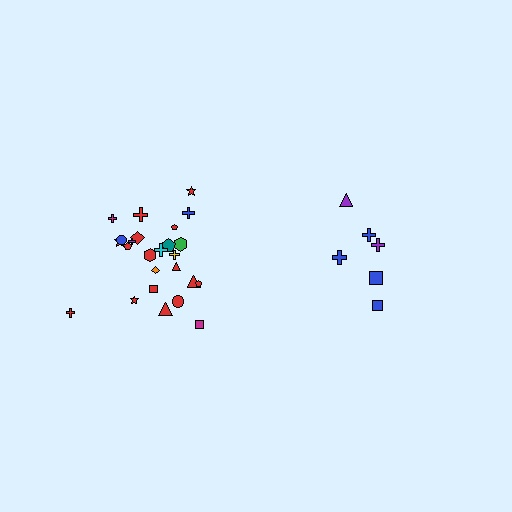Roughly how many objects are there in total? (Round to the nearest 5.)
Roughly 30 objects in total.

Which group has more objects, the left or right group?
The left group.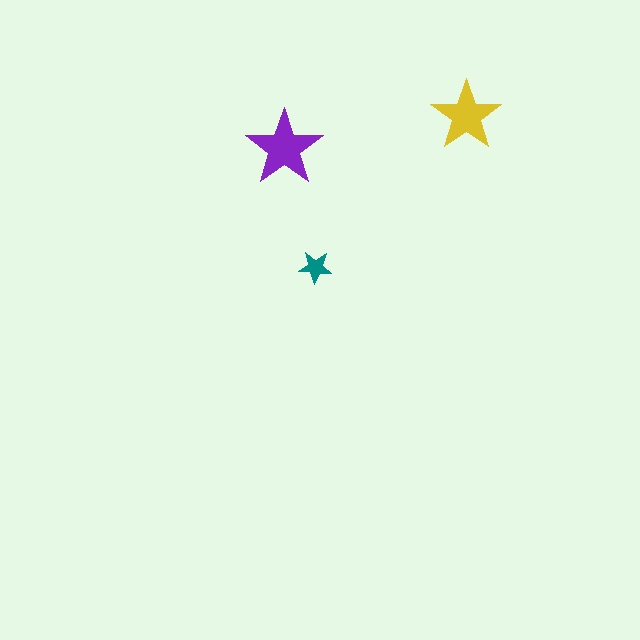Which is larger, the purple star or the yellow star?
The purple one.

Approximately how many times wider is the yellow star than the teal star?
About 2 times wider.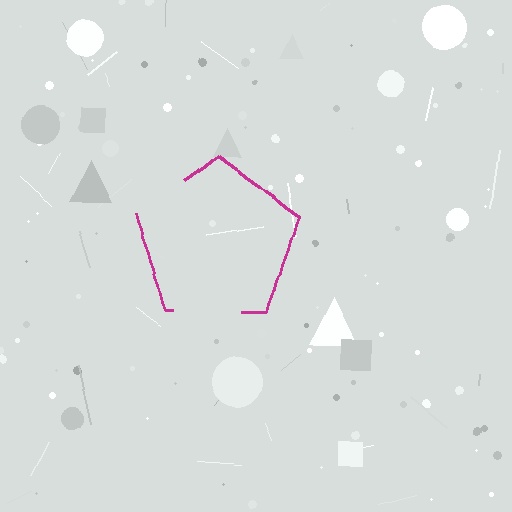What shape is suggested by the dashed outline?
The dashed outline suggests a pentagon.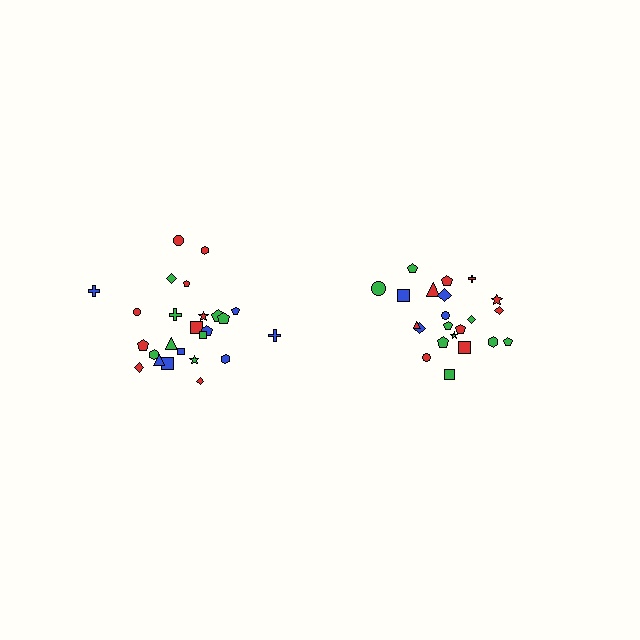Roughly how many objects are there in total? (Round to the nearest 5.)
Roughly 45 objects in total.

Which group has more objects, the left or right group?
The left group.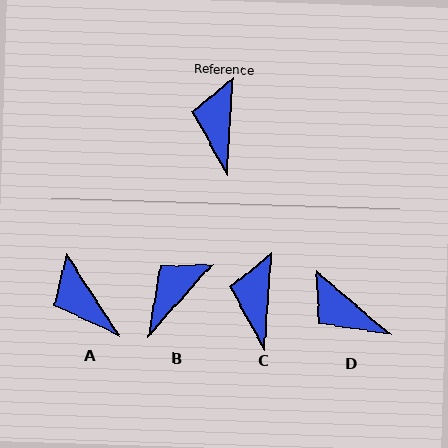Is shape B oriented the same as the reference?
No, it is off by about 38 degrees.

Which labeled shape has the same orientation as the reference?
C.